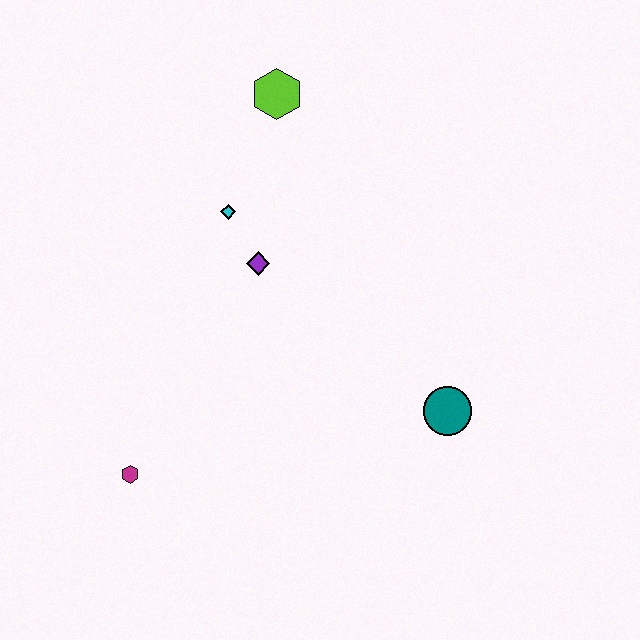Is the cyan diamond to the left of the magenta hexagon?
No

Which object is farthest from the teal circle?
The lime hexagon is farthest from the teal circle.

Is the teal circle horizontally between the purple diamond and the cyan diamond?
No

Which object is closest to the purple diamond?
The cyan diamond is closest to the purple diamond.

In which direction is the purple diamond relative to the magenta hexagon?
The purple diamond is above the magenta hexagon.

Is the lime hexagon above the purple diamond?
Yes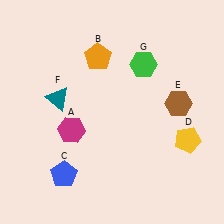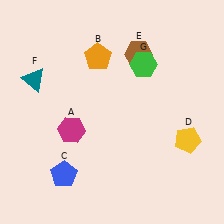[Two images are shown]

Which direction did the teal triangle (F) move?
The teal triangle (F) moved left.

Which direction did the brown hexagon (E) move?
The brown hexagon (E) moved up.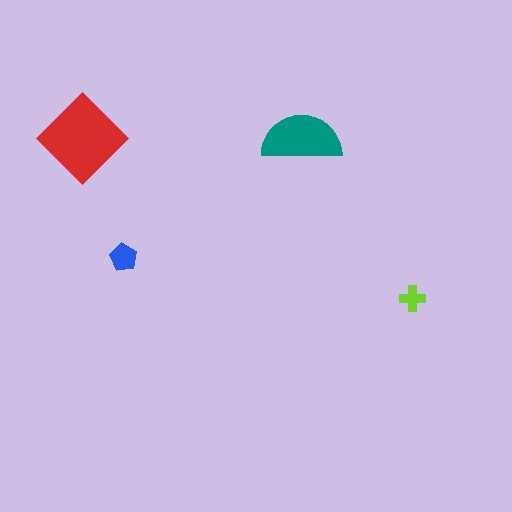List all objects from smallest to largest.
The lime cross, the blue pentagon, the teal semicircle, the red diamond.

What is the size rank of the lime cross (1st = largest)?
4th.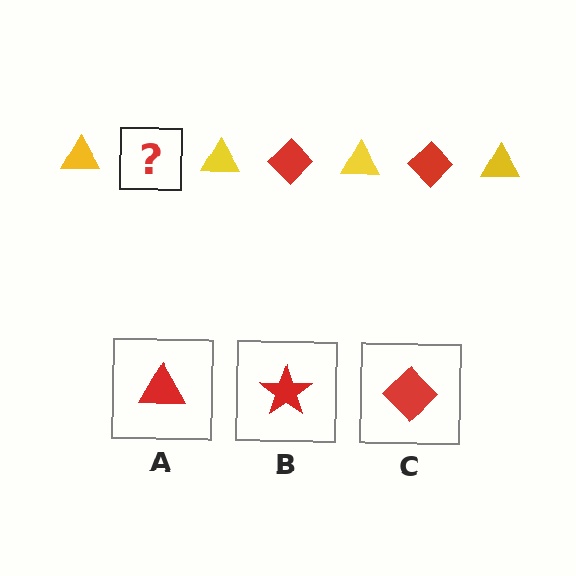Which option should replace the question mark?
Option C.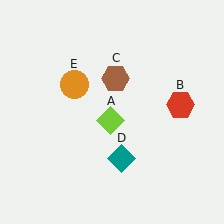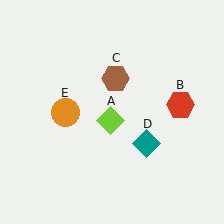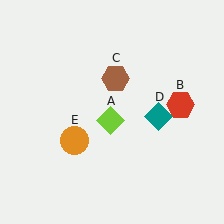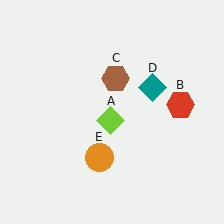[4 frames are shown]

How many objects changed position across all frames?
2 objects changed position: teal diamond (object D), orange circle (object E).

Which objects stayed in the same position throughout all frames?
Lime diamond (object A) and red hexagon (object B) and brown hexagon (object C) remained stationary.